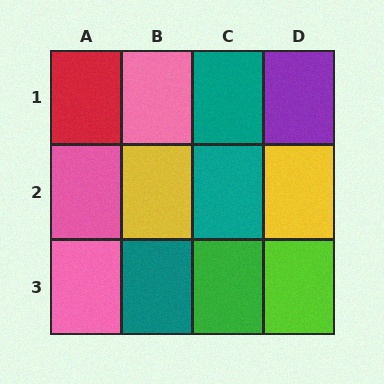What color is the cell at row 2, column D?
Yellow.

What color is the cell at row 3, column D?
Lime.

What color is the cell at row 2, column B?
Yellow.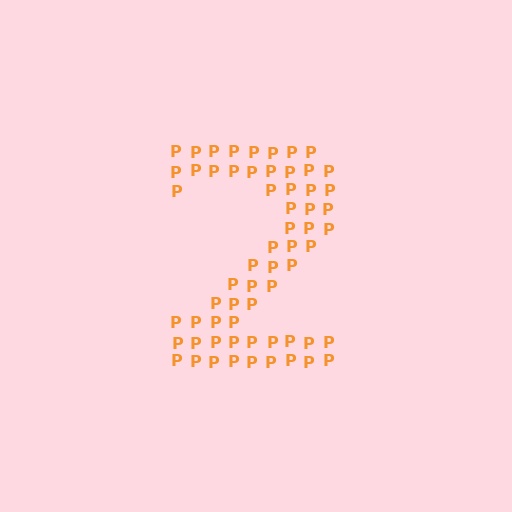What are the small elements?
The small elements are letter P's.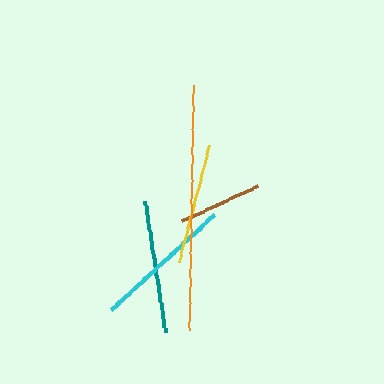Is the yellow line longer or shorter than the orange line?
The orange line is longer than the yellow line.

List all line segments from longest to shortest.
From longest to shortest: orange, cyan, teal, yellow, brown.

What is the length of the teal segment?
The teal segment is approximately 133 pixels long.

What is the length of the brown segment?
The brown segment is approximately 84 pixels long.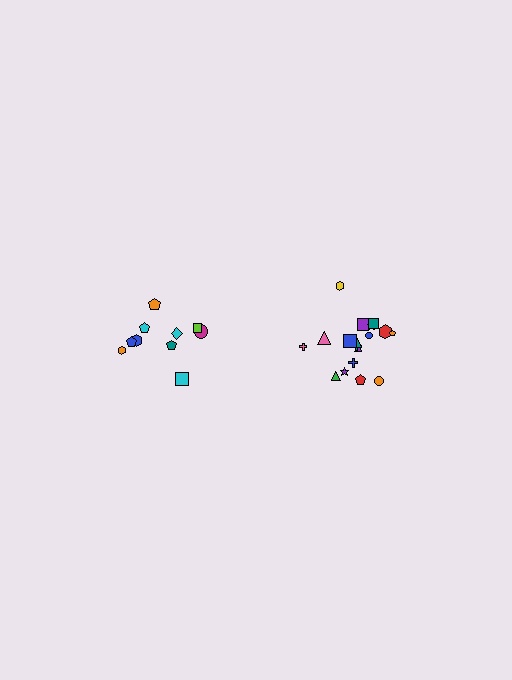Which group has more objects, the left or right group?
The right group.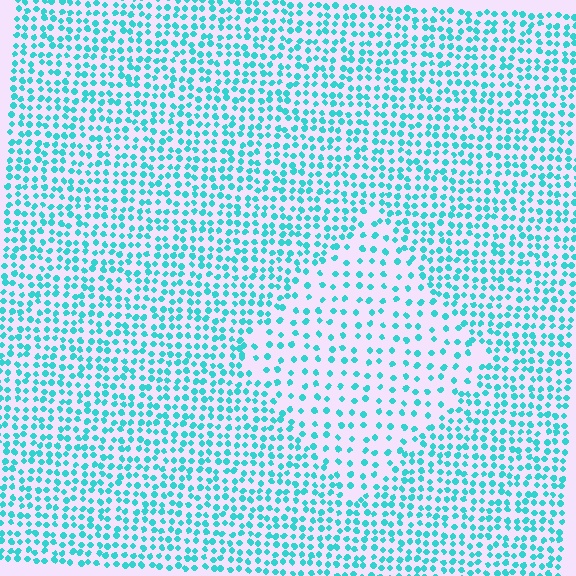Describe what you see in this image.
The image contains small cyan elements arranged at two different densities. A diamond-shaped region is visible where the elements are less densely packed than the surrounding area.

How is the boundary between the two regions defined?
The boundary is defined by a change in element density (approximately 2.0x ratio). All elements are the same color, size, and shape.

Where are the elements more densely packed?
The elements are more densely packed outside the diamond boundary.